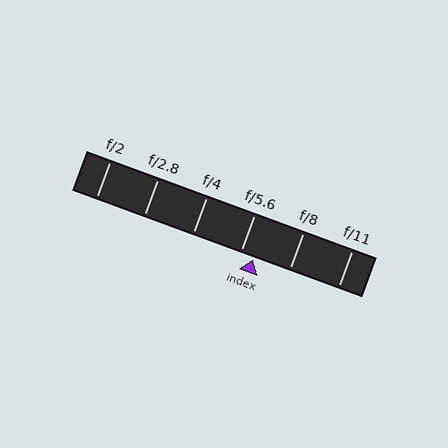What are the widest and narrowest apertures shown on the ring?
The widest aperture shown is f/2 and the narrowest is f/11.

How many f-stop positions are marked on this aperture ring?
There are 6 f-stop positions marked.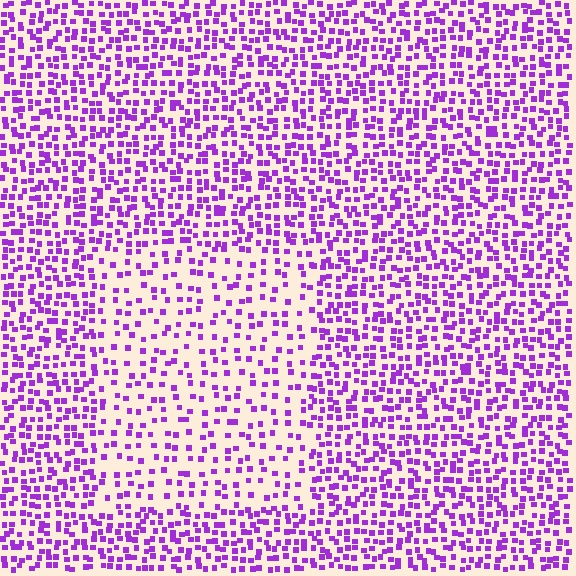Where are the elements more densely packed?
The elements are more densely packed outside the rectangle boundary.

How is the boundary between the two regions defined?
The boundary is defined by a change in element density (approximately 1.9x ratio). All elements are the same color, size, and shape.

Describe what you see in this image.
The image contains small purple elements arranged at two different densities. A rectangle-shaped region is visible where the elements are less densely packed than the surrounding area.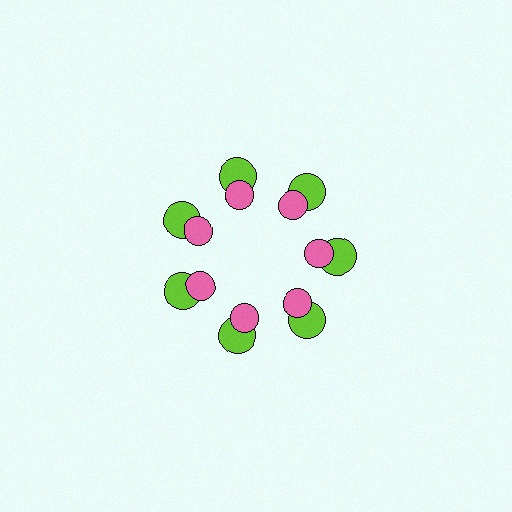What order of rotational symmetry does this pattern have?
This pattern has 7-fold rotational symmetry.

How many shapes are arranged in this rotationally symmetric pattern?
There are 14 shapes, arranged in 7 groups of 2.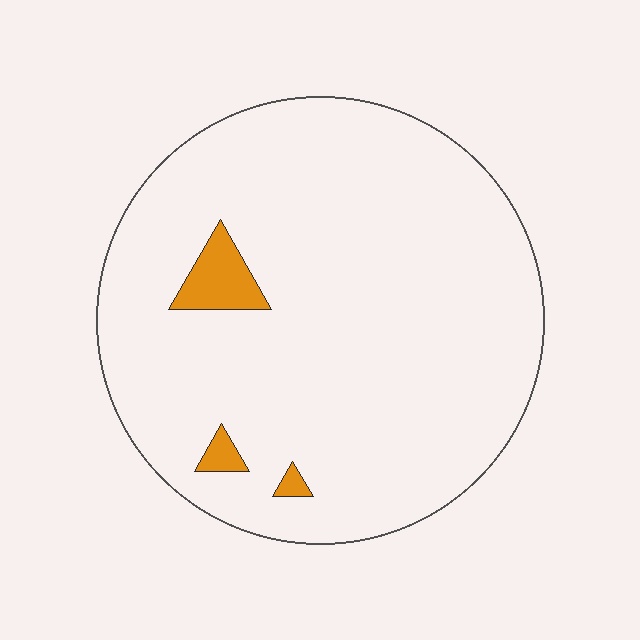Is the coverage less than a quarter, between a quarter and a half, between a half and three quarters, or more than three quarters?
Less than a quarter.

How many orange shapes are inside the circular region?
3.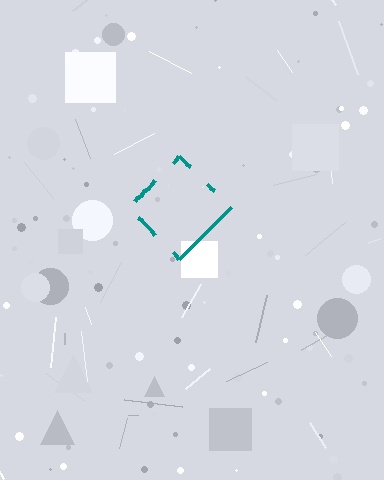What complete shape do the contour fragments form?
The contour fragments form a diamond.